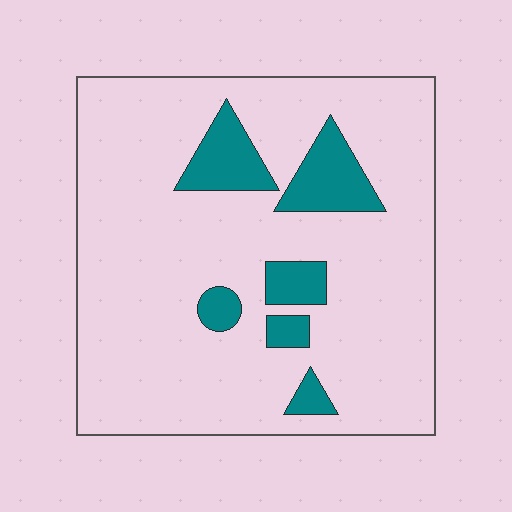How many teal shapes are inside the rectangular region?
6.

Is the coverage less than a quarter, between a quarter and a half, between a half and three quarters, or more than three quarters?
Less than a quarter.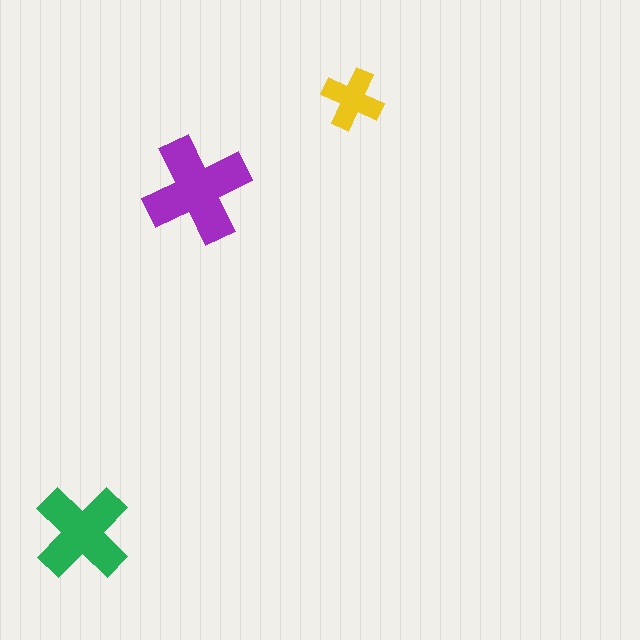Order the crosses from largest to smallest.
the purple one, the green one, the yellow one.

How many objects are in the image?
There are 3 objects in the image.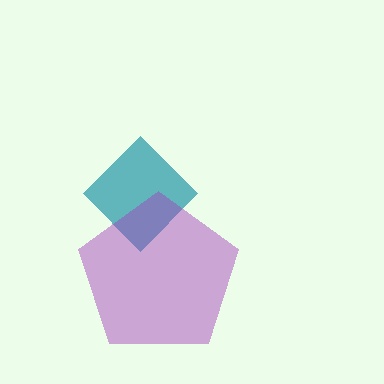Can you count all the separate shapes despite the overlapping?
Yes, there are 2 separate shapes.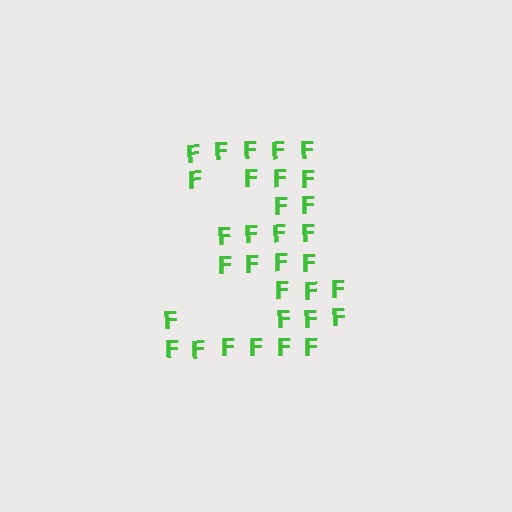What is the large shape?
The large shape is the digit 3.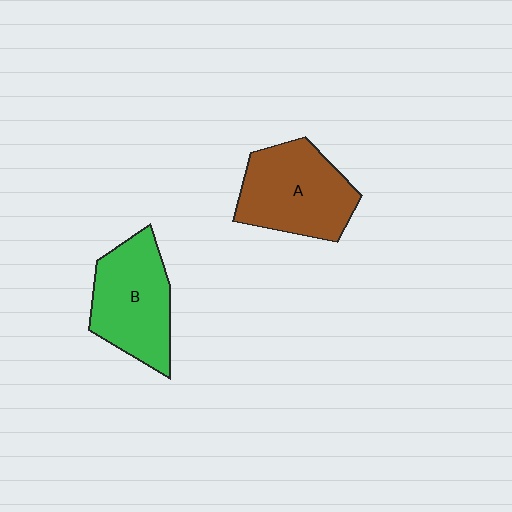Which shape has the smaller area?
Shape B (green).